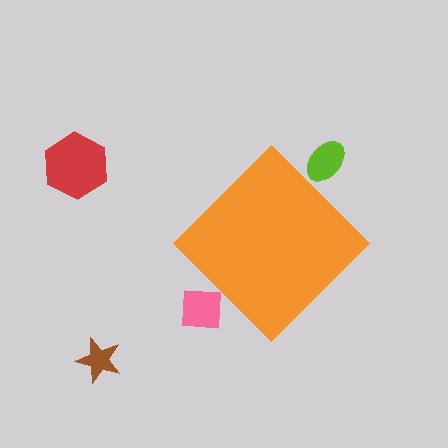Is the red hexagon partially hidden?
No, the red hexagon is fully visible.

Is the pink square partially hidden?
Yes, the pink square is partially hidden behind the orange diamond.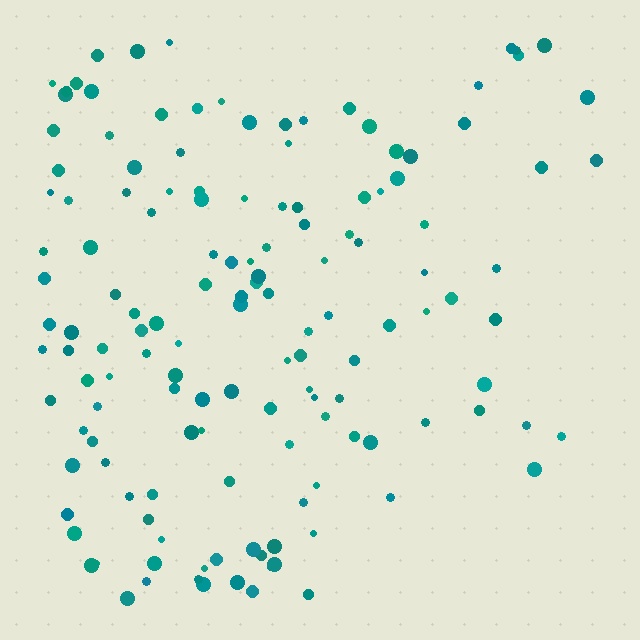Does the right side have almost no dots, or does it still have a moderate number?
Still a moderate number, just noticeably fewer than the left.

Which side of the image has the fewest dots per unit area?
The right.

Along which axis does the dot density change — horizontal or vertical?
Horizontal.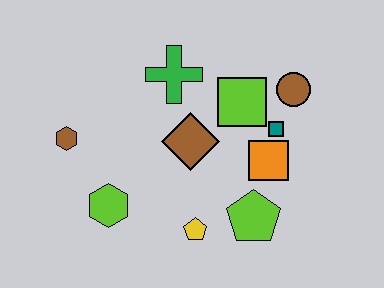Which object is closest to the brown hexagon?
The lime hexagon is closest to the brown hexagon.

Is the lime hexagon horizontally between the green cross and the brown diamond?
No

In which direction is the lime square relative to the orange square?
The lime square is above the orange square.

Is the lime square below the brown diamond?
No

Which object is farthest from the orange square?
The brown hexagon is farthest from the orange square.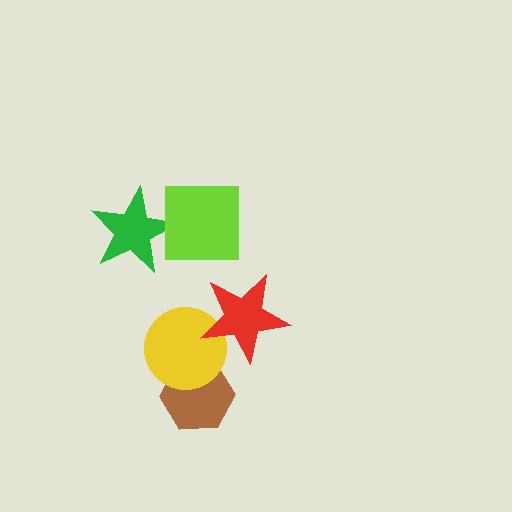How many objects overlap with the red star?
1 object overlaps with the red star.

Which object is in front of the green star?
The lime square is in front of the green star.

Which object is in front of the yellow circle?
The red star is in front of the yellow circle.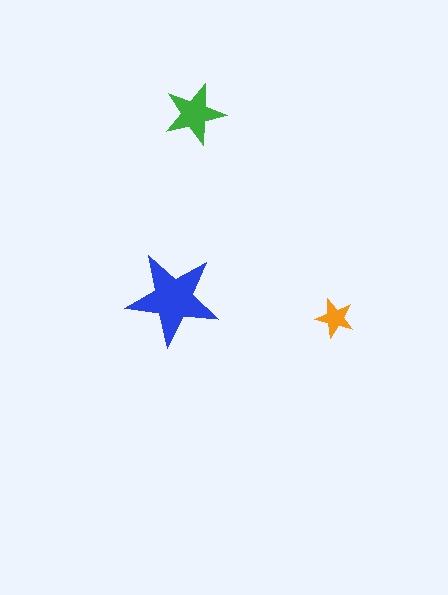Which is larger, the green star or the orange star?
The green one.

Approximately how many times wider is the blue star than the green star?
About 1.5 times wider.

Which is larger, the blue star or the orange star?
The blue one.